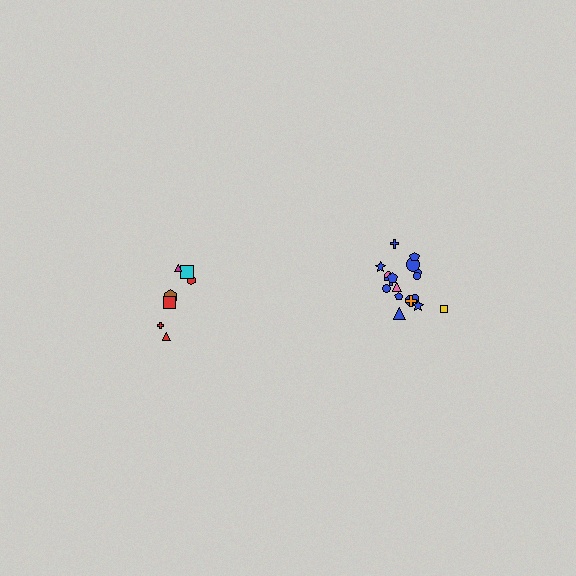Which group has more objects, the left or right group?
The right group.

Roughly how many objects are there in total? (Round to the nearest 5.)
Roughly 25 objects in total.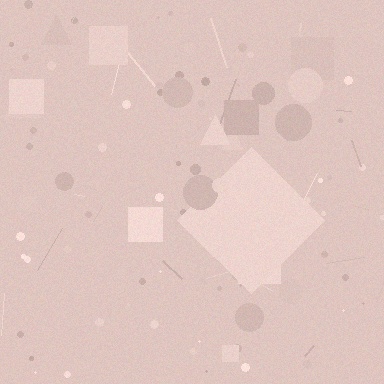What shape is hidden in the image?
A diamond is hidden in the image.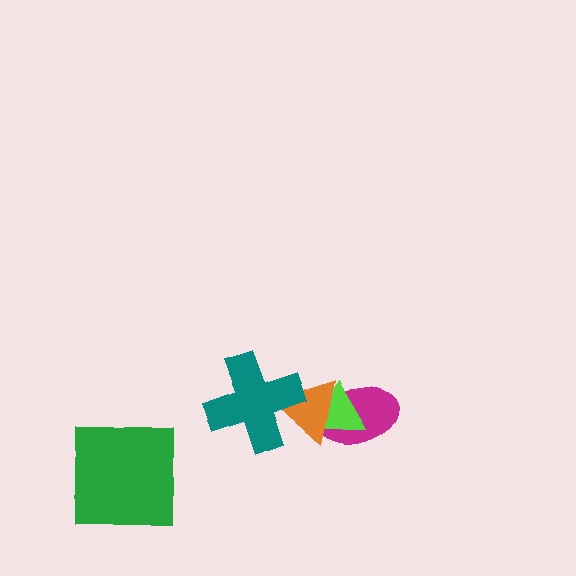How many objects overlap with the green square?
0 objects overlap with the green square.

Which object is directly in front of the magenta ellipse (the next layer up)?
The lime triangle is directly in front of the magenta ellipse.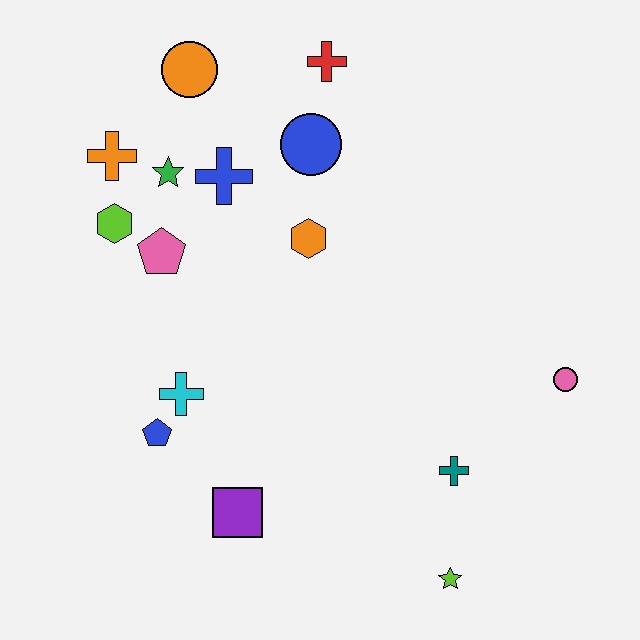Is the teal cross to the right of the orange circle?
Yes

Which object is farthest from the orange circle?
The lime star is farthest from the orange circle.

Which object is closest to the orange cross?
The green star is closest to the orange cross.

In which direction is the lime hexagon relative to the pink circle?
The lime hexagon is to the left of the pink circle.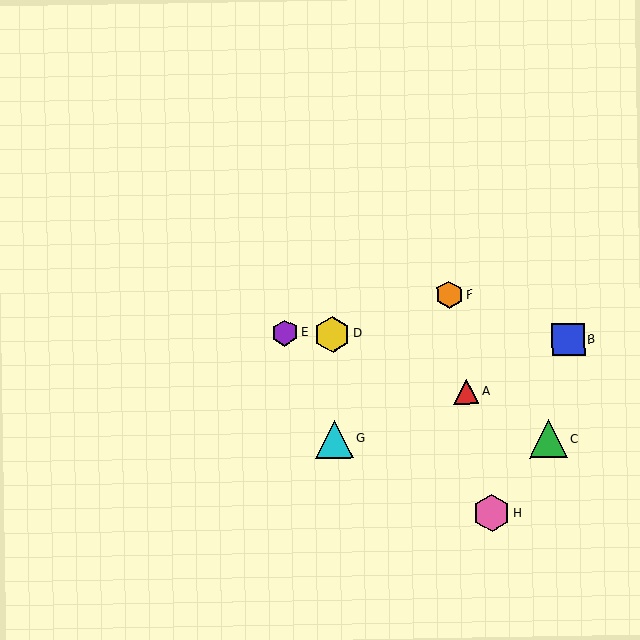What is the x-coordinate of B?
Object B is at x≈568.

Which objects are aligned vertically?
Objects D, G are aligned vertically.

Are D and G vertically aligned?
Yes, both are at x≈332.